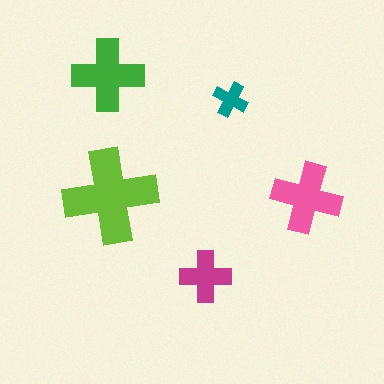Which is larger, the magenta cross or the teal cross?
The magenta one.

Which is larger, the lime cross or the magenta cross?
The lime one.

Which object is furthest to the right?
The pink cross is rightmost.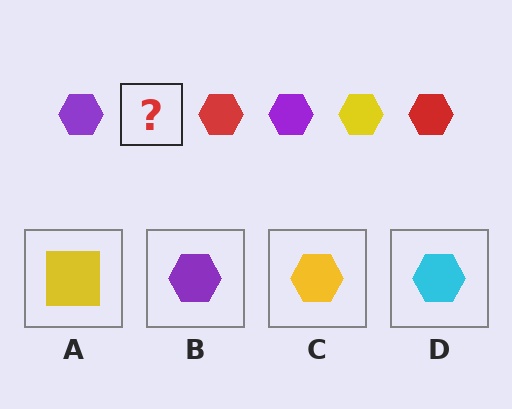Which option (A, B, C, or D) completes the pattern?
C.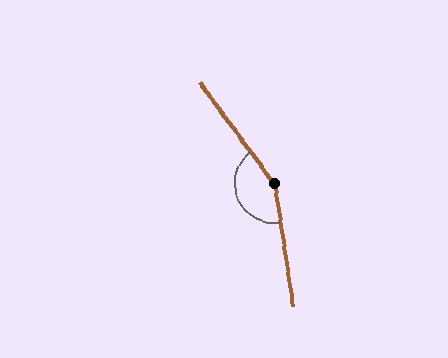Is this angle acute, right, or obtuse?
It is obtuse.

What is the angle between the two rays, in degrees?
Approximately 152 degrees.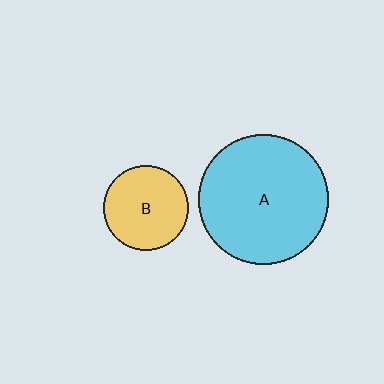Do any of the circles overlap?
No, none of the circles overlap.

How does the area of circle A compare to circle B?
Approximately 2.3 times.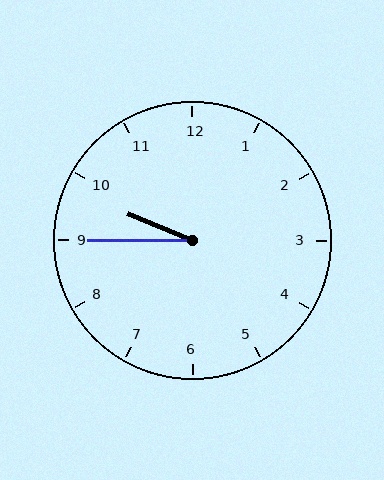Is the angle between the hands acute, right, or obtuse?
It is acute.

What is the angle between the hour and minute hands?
Approximately 22 degrees.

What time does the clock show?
9:45.